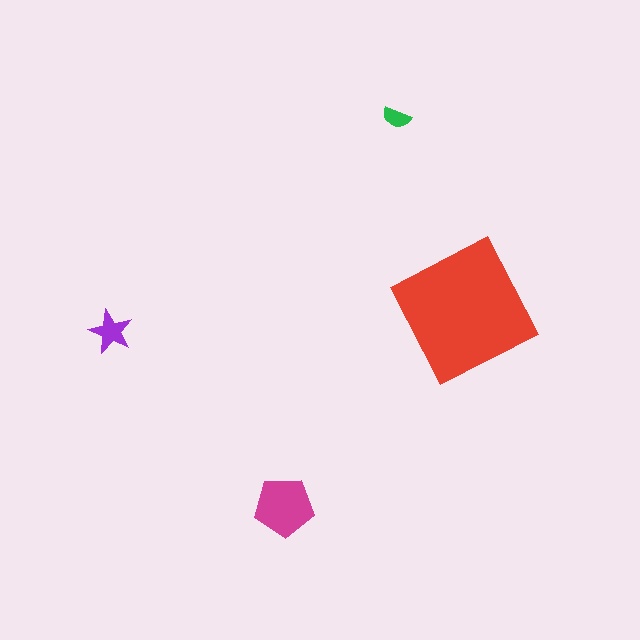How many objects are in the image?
There are 4 objects in the image.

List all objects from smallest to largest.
The green semicircle, the purple star, the magenta pentagon, the red square.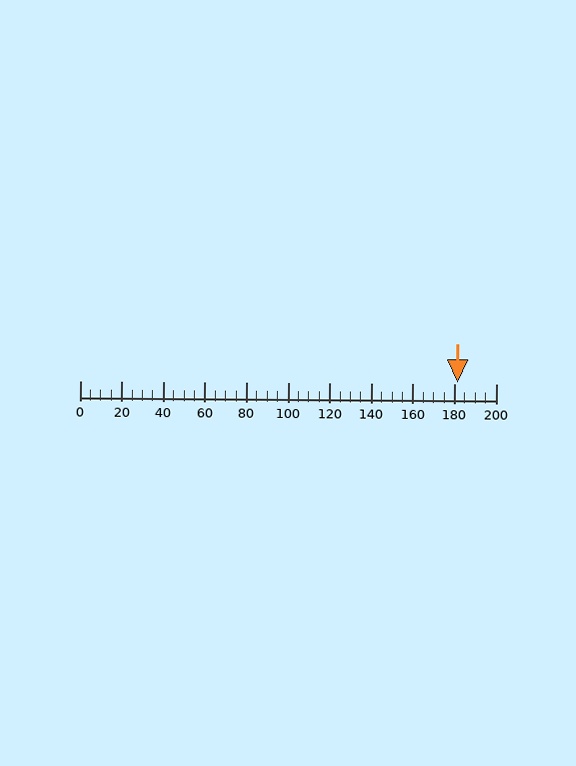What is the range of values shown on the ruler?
The ruler shows values from 0 to 200.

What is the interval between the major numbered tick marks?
The major tick marks are spaced 20 units apart.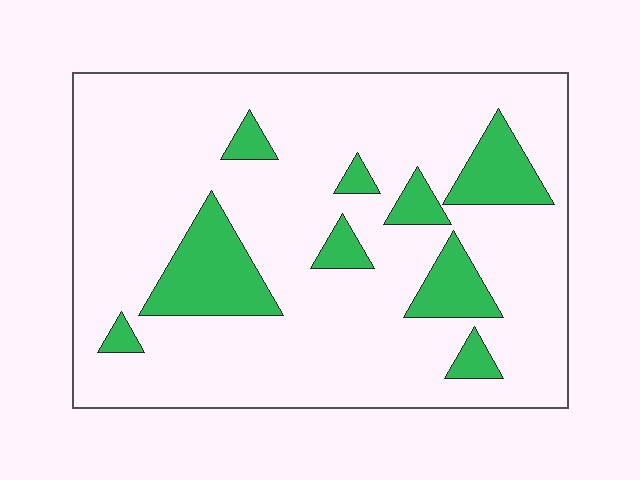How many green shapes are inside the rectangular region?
9.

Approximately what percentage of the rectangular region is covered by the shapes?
Approximately 15%.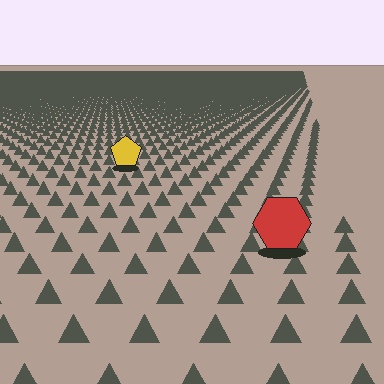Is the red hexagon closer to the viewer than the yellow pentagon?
Yes. The red hexagon is closer — you can tell from the texture gradient: the ground texture is coarser near it.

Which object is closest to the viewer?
The red hexagon is closest. The texture marks near it are larger and more spread out.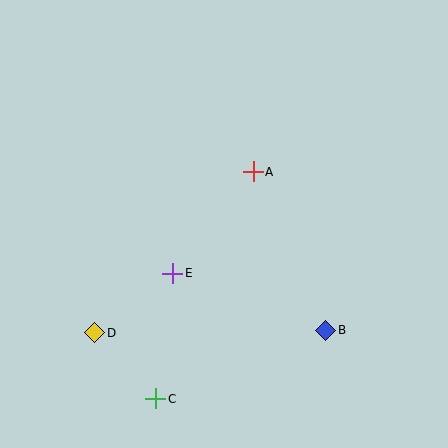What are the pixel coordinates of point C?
Point C is at (156, 399).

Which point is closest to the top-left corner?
Point A is closest to the top-left corner.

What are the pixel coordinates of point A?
Point A is at (253, 172).